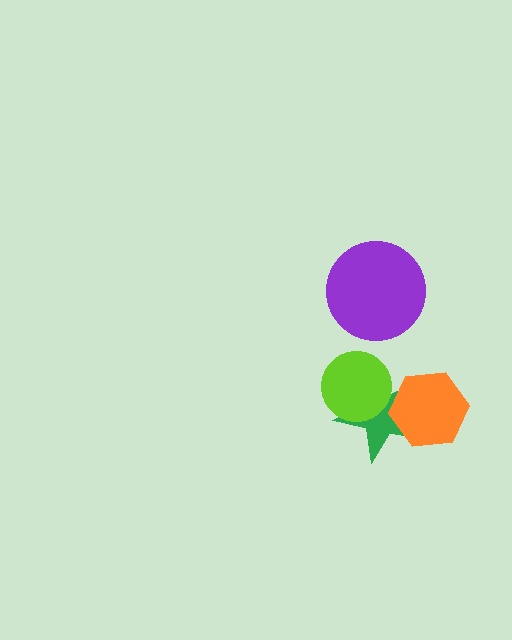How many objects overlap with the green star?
2 objects overlap with the green star.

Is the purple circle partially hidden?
No, no other shape covers it.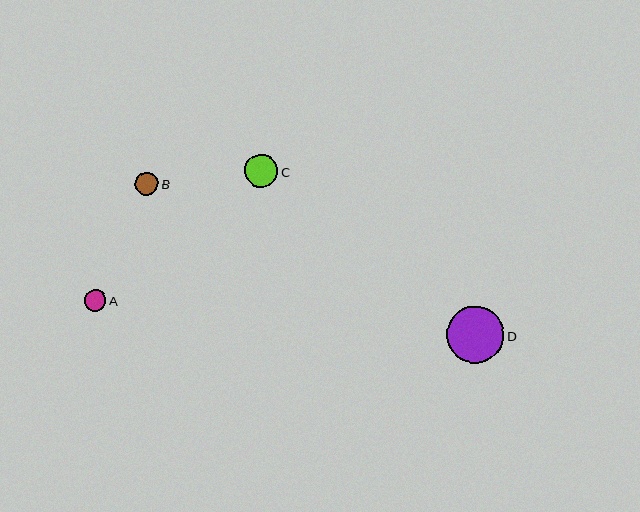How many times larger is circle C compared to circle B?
Circle C is approximately 1.4 times the size of circle B.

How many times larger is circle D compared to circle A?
Circle D is approximately 2.7 times the size of circle A.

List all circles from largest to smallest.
From largest to smallest: D, C, B, A.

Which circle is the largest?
Circle D is the largest with a size of approximately 57 pixels.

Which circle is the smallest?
Circle A is the smallest with a size of approximately 21 pixels.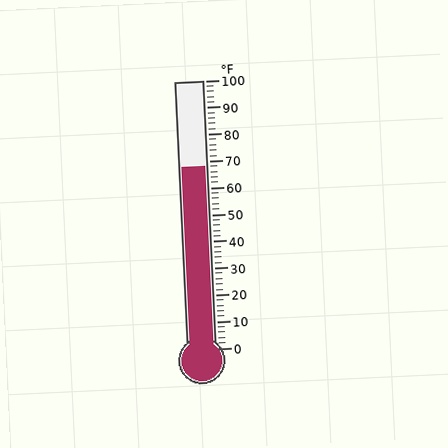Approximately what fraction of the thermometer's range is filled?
The thermometer is filled to approximately 70% of its range.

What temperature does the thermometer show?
The thermometer shows approximately 68°F.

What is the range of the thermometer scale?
The thermometer scale ranges from 0°F to 100°F.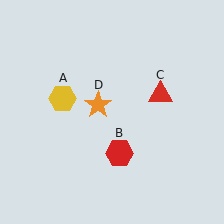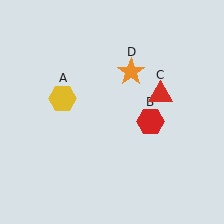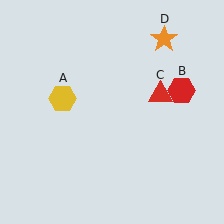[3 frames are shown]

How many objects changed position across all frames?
2 objects changed position: red hexagon (object B), orange star (object D).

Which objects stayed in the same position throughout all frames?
Yellow hexagon (object A) and red triangle (object C) remained stationary.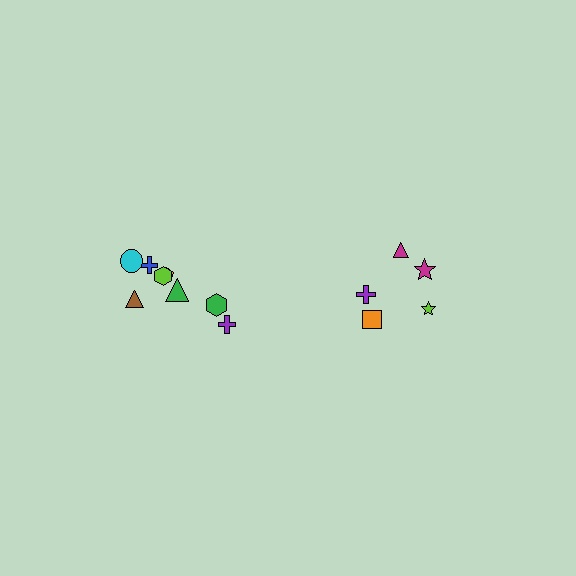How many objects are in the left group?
There are 8 objects.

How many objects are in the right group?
There are 5 objects.